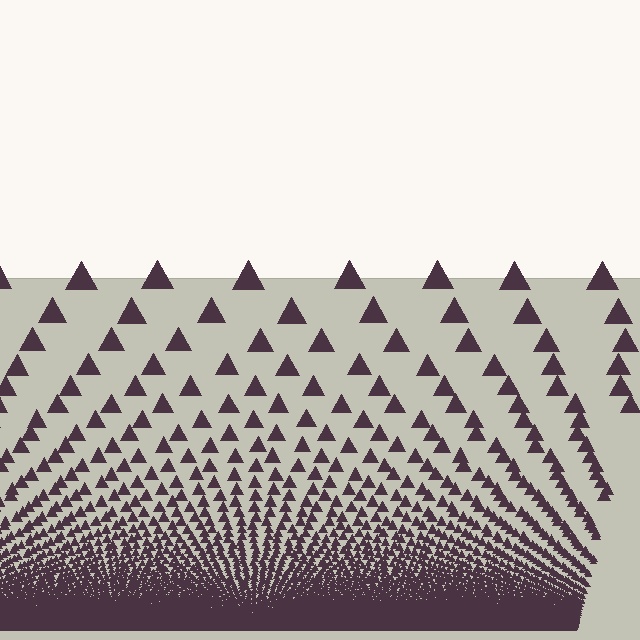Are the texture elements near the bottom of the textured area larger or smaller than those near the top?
Smaller. The gradient is inverted — elements near the bottom are smaller and denser.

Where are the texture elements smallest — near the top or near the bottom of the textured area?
Near the bottom.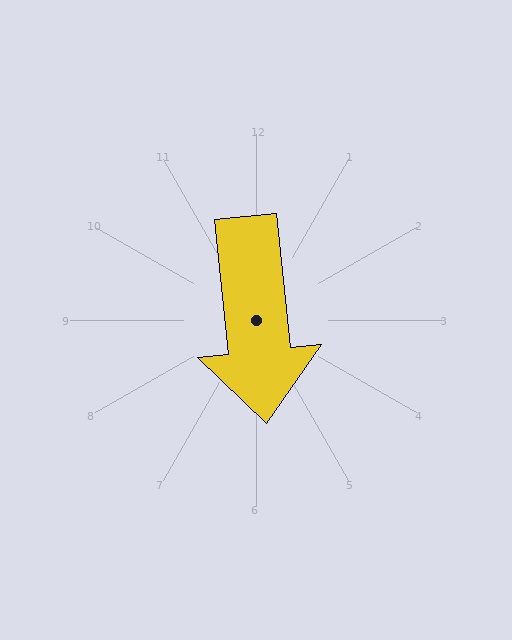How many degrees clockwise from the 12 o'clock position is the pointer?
Approximately 174 degrees.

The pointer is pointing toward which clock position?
Roughly 6 o'clock.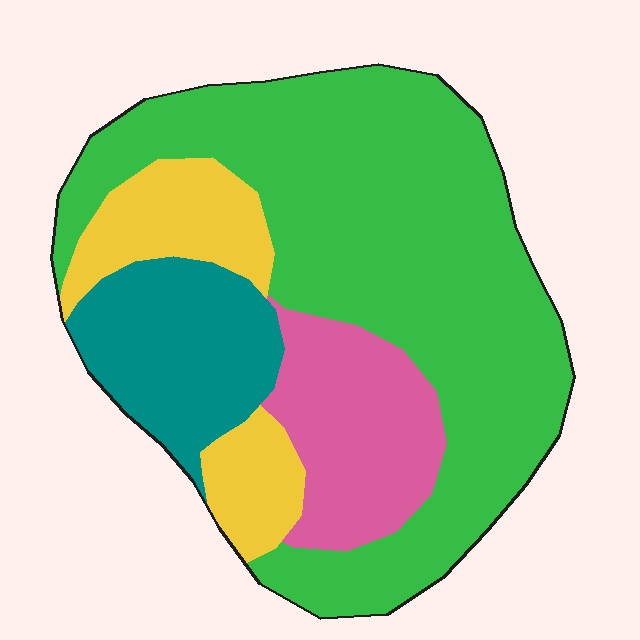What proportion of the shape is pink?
Pink takes up about one sixth (1/6) of the shape.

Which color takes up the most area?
Green, at roughly 55%.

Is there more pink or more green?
Green.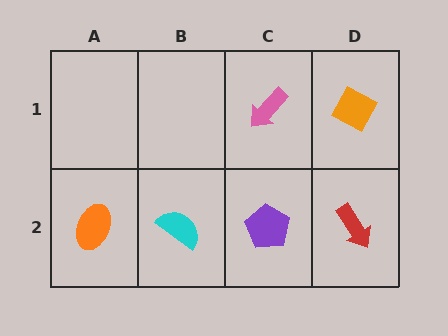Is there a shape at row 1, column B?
No, that cell is empty.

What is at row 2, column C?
A purple pentagon.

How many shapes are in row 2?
4 shapes.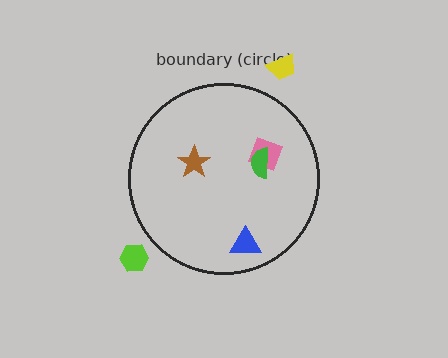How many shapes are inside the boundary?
4 inside, 2 outside.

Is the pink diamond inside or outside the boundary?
Inside.